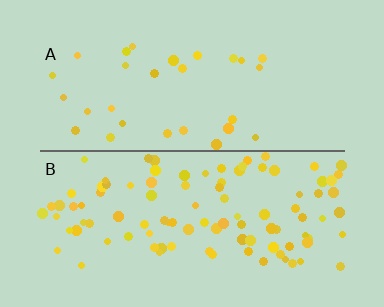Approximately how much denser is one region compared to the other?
Approximately 3.3× — region B over region A.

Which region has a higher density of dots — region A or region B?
B (the bottom).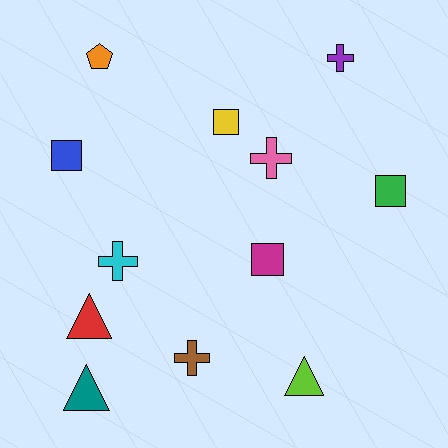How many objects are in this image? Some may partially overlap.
There are 12 objects.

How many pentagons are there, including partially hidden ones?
There is 1 pentagon.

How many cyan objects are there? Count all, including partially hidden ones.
There is 1 cyan object.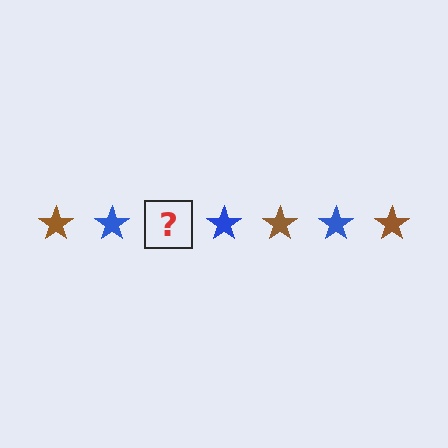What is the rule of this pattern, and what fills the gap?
The rule is that the pattern cycles through brown, blue stars. The gap should be filled with a brown star.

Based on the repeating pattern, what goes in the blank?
The blank should be a brown star.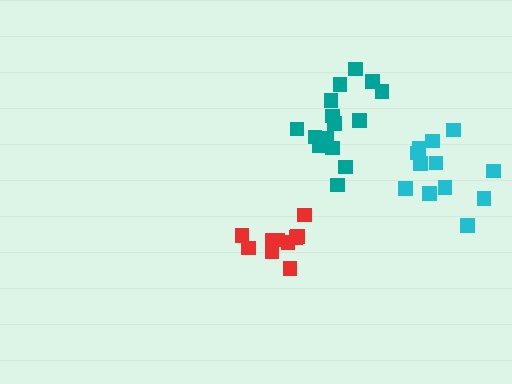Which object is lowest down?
The red cluster is bottommost.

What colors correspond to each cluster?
The clusters are colored: red, teal, cyan.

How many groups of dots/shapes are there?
There are 3 groups.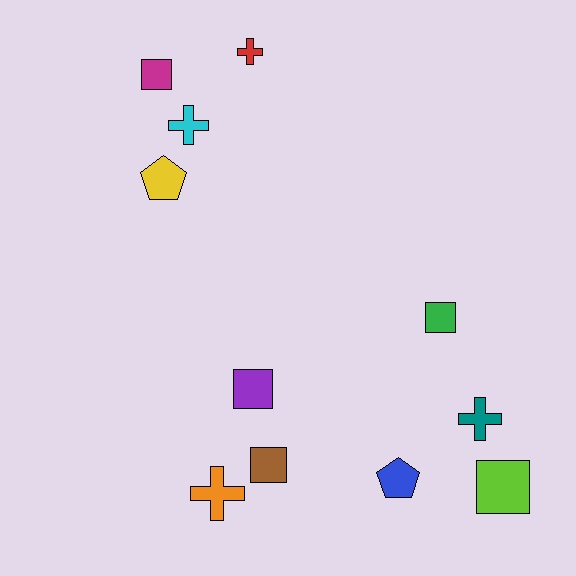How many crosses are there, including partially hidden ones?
There are 4 crosses.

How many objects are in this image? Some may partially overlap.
There are 11 objects.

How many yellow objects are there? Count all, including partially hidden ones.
There is 1 yellow object.